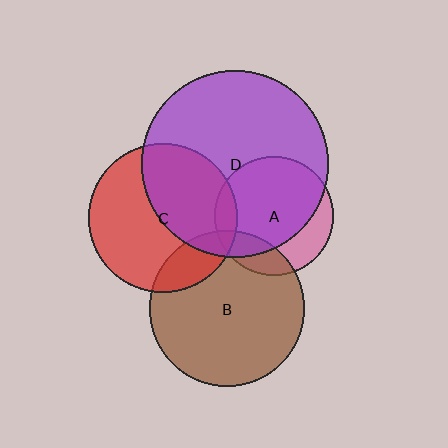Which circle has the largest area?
Circle D (purple).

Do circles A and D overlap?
Yes.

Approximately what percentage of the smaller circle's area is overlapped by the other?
Approximately 75%.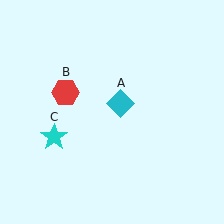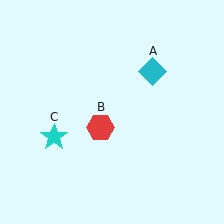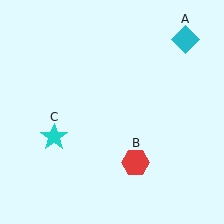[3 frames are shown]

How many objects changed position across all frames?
2 objects changed position: cyan diamond (object A), red hexagon (object B).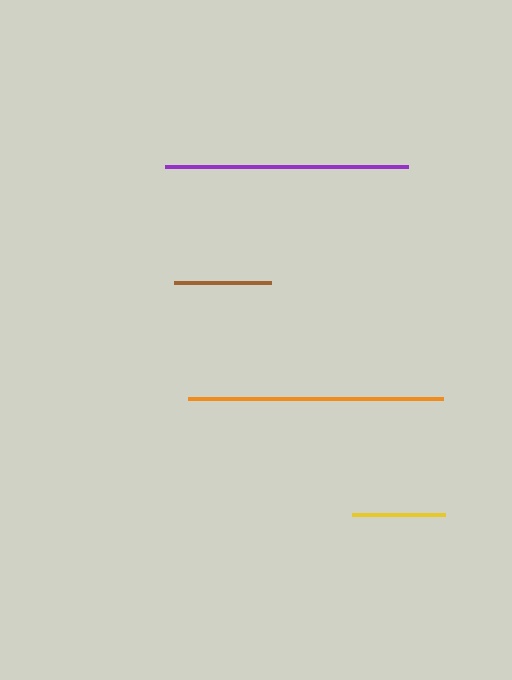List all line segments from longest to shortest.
From longest to shortest: orange, purple, brown, yellow.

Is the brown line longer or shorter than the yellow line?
The brown line is longer than the yellow line.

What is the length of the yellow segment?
The yellow segment is approximately 94 pixels long.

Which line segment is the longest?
The orange line is the longest at approximately 255 pixels.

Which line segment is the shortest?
The yellow line is the shortest at approximately 94 pixels.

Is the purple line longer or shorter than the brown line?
The purple line is longer than the brown line.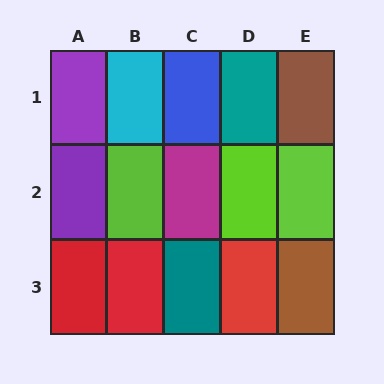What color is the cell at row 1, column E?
Brown.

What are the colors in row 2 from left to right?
Purple, lime, magenta, lime, lime.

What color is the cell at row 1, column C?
Blue.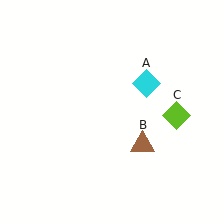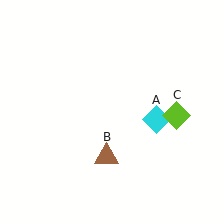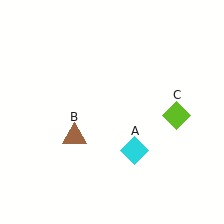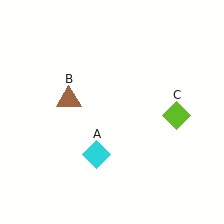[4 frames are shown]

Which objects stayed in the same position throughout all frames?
Lime diamond (object C) remained stationary.